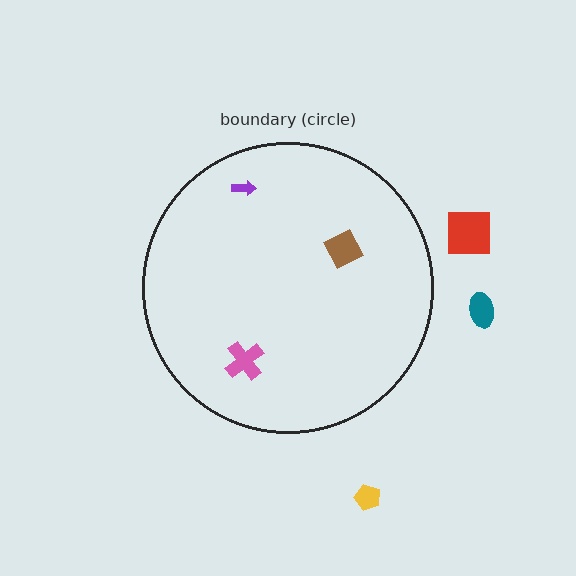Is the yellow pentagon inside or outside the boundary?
Outside.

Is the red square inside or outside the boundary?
Outside.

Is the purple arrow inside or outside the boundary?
Inside.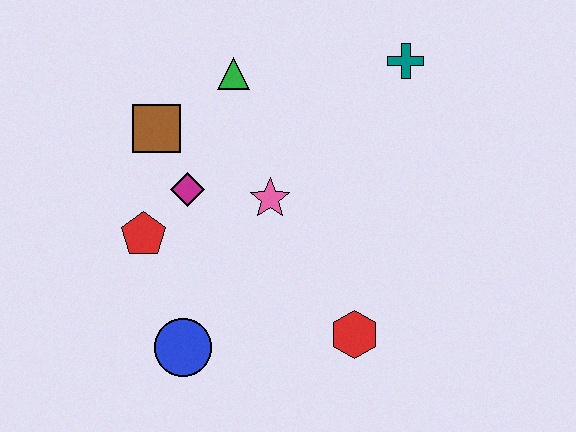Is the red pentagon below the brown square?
Yes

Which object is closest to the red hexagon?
The pink star is closest to the red hexagon.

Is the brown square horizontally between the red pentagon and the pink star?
Yes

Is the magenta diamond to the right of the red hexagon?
No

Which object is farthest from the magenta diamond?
The teal cross is farthest from the magenta diamond.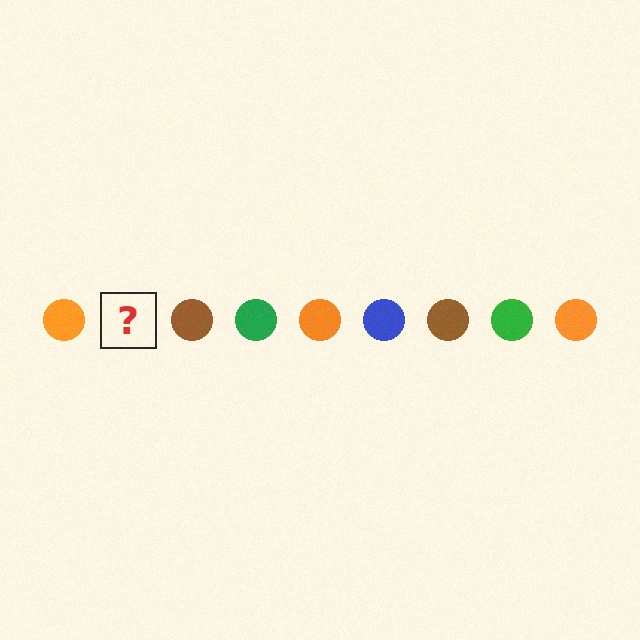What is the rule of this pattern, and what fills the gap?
The rule is that the pattern cycles through orange, blue, brown, green circles. The gap should be filled with a blue circle.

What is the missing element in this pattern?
The missing element is a blue circle.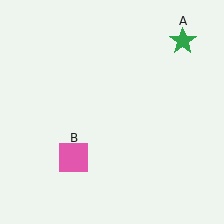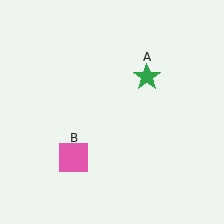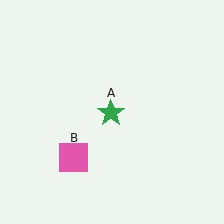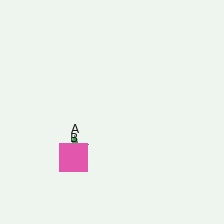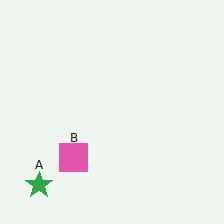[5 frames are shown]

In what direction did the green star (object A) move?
The green star (object A) moved down and to the left.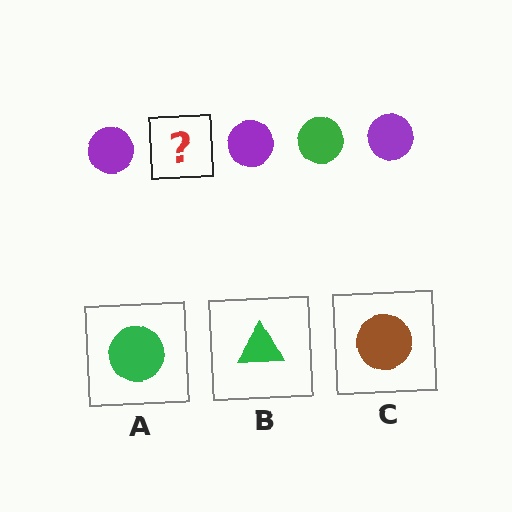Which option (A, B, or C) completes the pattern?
A.